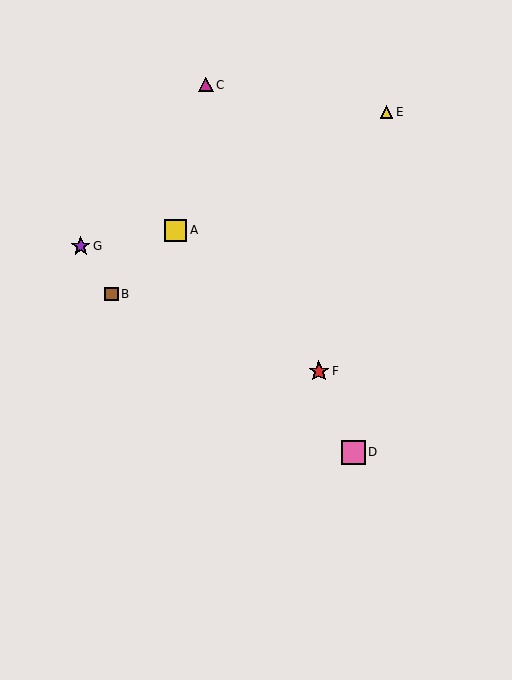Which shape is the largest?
The pink square (labeled D) is the largest.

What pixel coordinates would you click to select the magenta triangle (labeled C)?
Click at (206, 85) to select the magenta triangle C.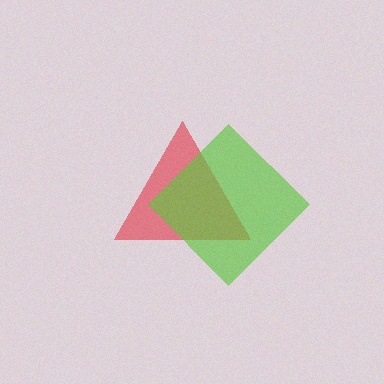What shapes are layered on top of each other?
The layered shapes are: a red triangle, a lime diamond.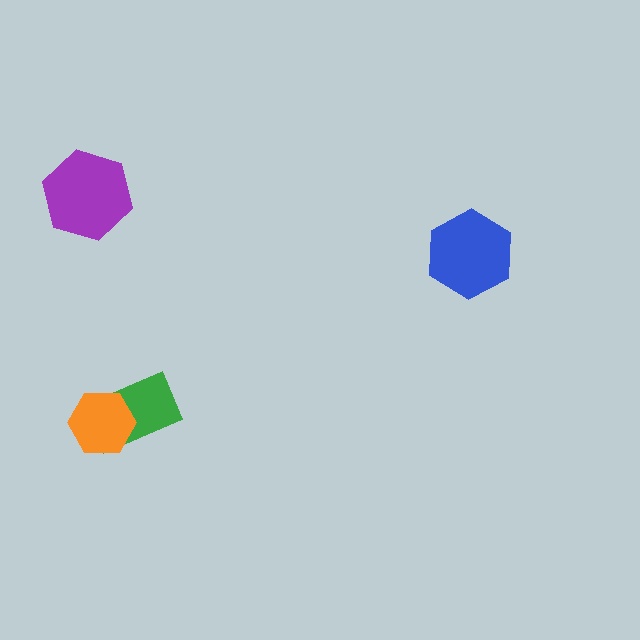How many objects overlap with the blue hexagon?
0 objects overlap with the blue hexagon.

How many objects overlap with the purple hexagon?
0 objects overlap with the purple hexagon.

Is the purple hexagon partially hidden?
No, no other shape covers it.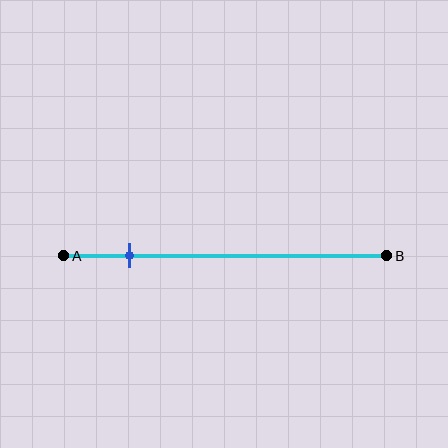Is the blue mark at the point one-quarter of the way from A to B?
No, the mark is at about 20% from A, not at the 25% one-quarter point.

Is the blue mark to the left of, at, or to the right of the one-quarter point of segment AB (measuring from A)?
The blue mark is to the left of the one-quarter point of segment AB.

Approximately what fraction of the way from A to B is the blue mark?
The blue mark is approximately 20% of the way from A to B.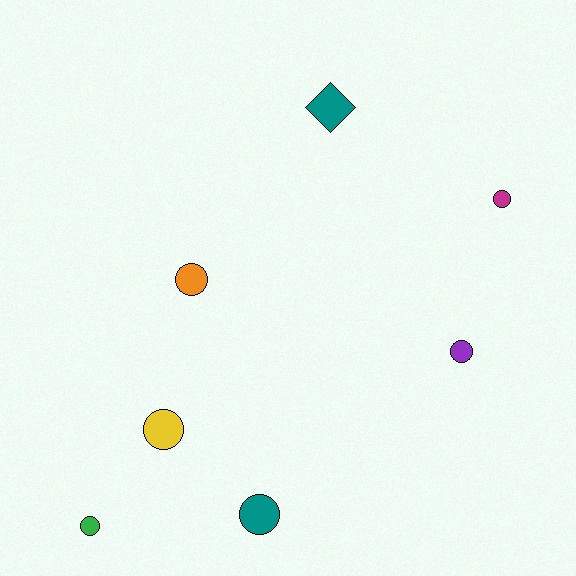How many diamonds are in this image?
There is 1 diamond.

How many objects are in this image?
There are 7 objects.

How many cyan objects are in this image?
There are no cyan objects.